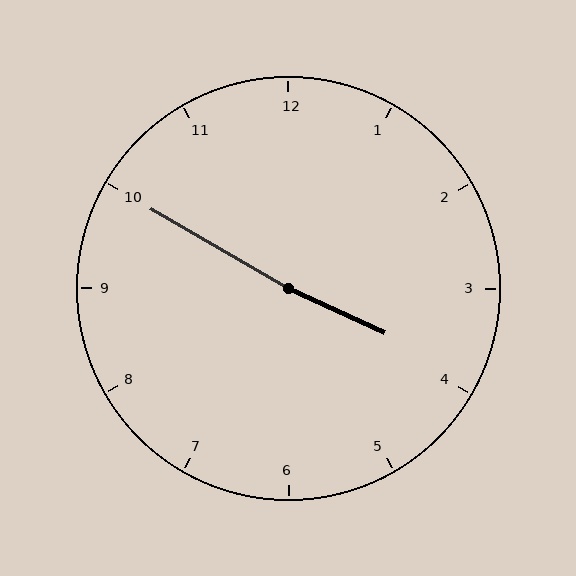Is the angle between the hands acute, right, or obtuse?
It is obtuse.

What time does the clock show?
3:50.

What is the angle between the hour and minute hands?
Approximately 175 degrees.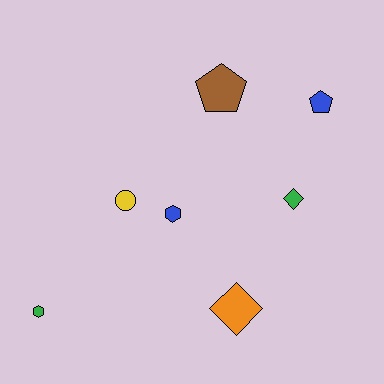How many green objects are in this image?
There are 2 green objects.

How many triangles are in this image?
There are no triangles.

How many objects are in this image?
There are 7 objects.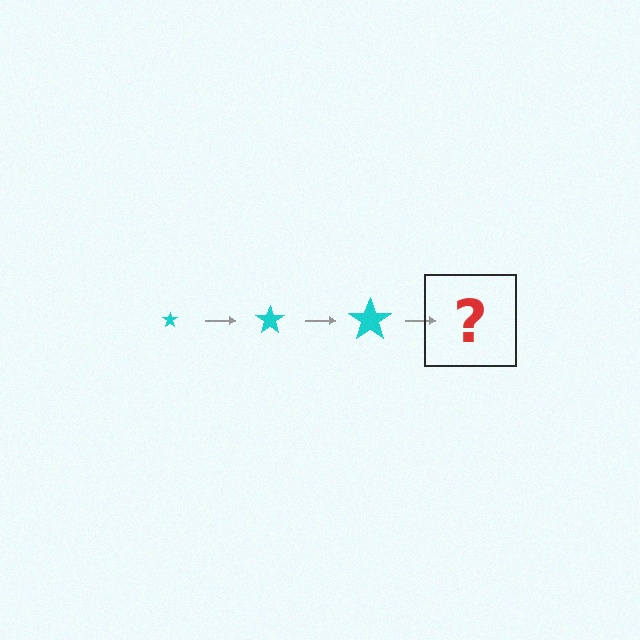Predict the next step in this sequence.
The next step is a cyan star, larger than the previous one.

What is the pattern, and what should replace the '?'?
The pattern is that the star gets progressively larger each step. The '?' should be a cyan star, larger than the previous one.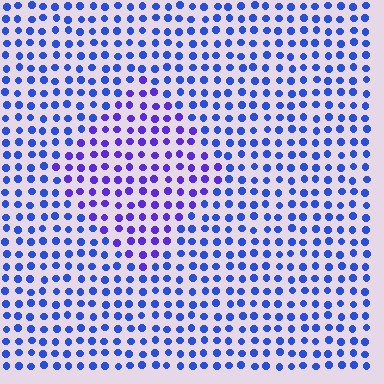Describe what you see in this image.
The image is filled with small blue elements in a uniform arrangement. A diamond-shaped region is visible where the elements are tinted to a slightly different hue, forming a subtle color boundary.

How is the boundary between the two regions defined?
The boundary is defined purely by a slight shift in hue (about 30 degrees). Spacing, size, and orientation are identical on both sides.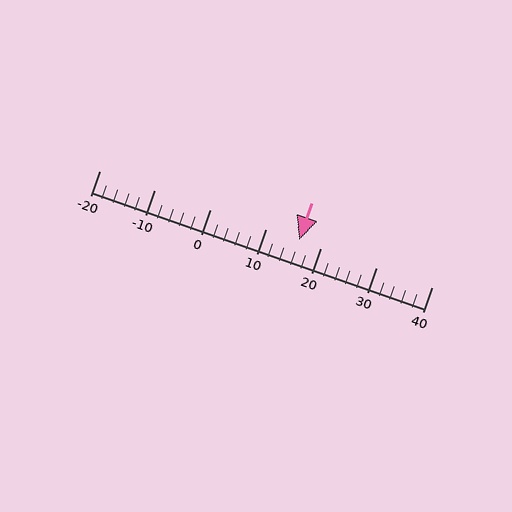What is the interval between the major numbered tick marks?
The major tick marks are spaced 10 units apart.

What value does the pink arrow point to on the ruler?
The pink arrow points to approximately 16.